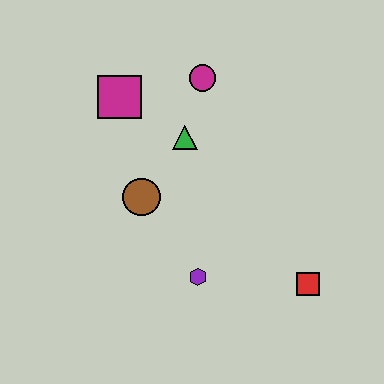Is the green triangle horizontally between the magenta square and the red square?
Yes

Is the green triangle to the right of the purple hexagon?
No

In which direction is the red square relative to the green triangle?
The red square is below the green triangle.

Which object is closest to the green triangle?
The magenta circle is closest to the green triangle.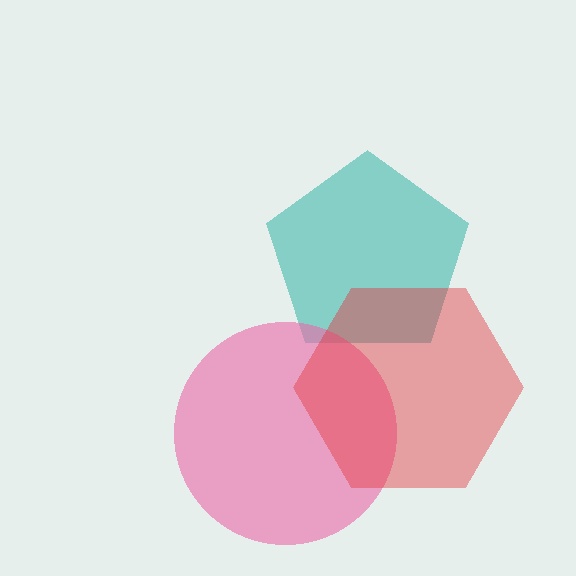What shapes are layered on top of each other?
The layered shapes are: a teal pentagon, a pink circle, a red hexagon.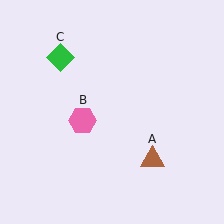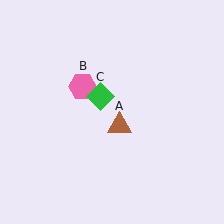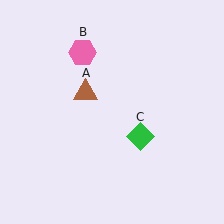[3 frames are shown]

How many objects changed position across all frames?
3 objects changed position: brown triangle (object A), pink hexagon (object B), green diamond (object C).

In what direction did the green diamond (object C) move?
The green diamond (object C) moved down and to the right.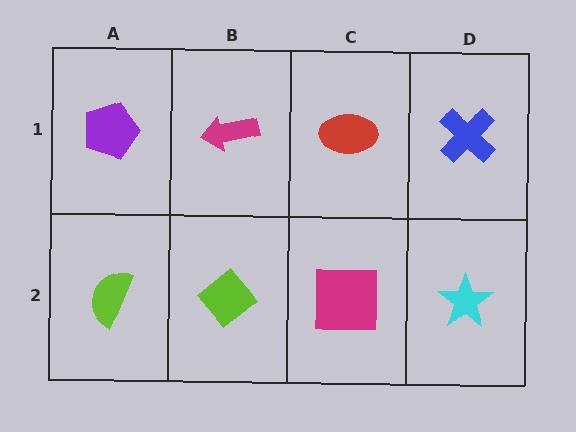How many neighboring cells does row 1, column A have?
2.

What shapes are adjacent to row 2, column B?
A magenta arrow (row 1, column B), a lime semicircle (row 2, column A), a magenta square (row 2, column C).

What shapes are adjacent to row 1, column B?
A lime diamond (row 2, column B), a purple pentagon (row 1, column A), a red ellipse (row 1, column C).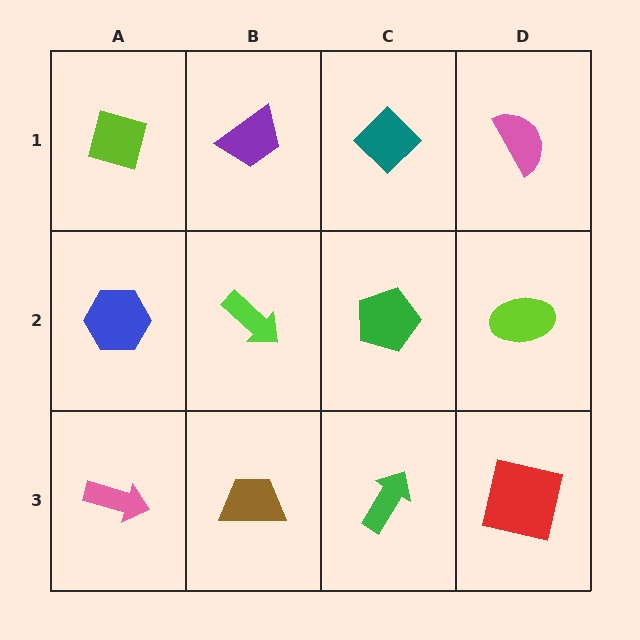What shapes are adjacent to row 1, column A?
A blue hexagon (row 2, column A), a purple trapezoid (row 1, column B).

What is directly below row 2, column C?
A green arrow.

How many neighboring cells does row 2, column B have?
4.